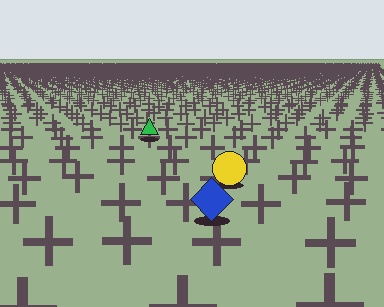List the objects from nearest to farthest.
From nearest to farthest: the blue diamond, the yellow circle, the green triangle.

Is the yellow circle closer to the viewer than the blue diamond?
No. The blue diamond is closer — you can tell from the texture gradient: the ground texture is coarser near it.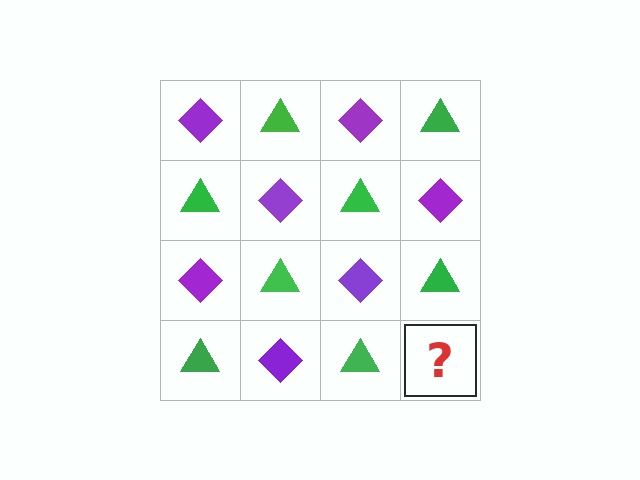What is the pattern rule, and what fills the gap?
The rule is that it alternates purple diamond and green triangle in a checkerboard pattern. The gap should be filled with a purple diamond.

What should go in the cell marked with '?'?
The missing cell should contain a purple diamond.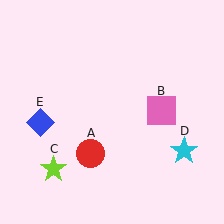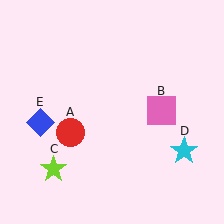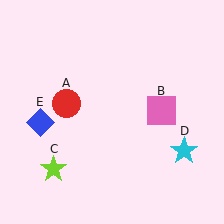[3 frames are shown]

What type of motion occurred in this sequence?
The red circle (object A) rotated clockwise around the center of the scene.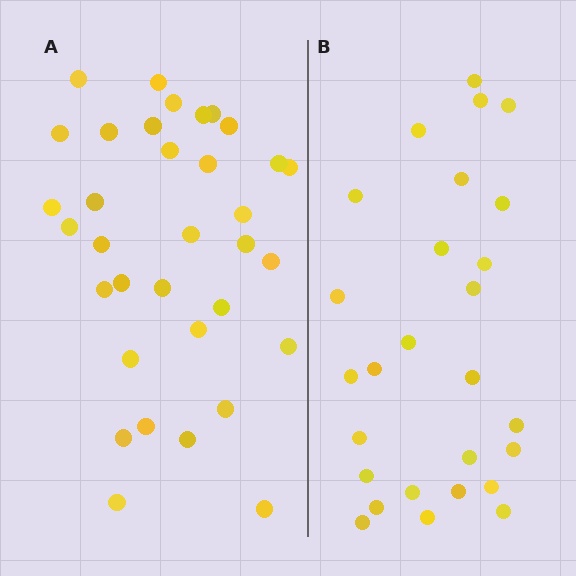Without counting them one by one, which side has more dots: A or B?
Region A (the left region) has more dots.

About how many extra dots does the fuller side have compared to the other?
Region A has roughly 8 or so more dots than region B.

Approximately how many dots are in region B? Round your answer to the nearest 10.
About 30 dots. (The exact count is 27, which rounds to 30.)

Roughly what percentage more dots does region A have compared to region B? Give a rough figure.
About 25% more.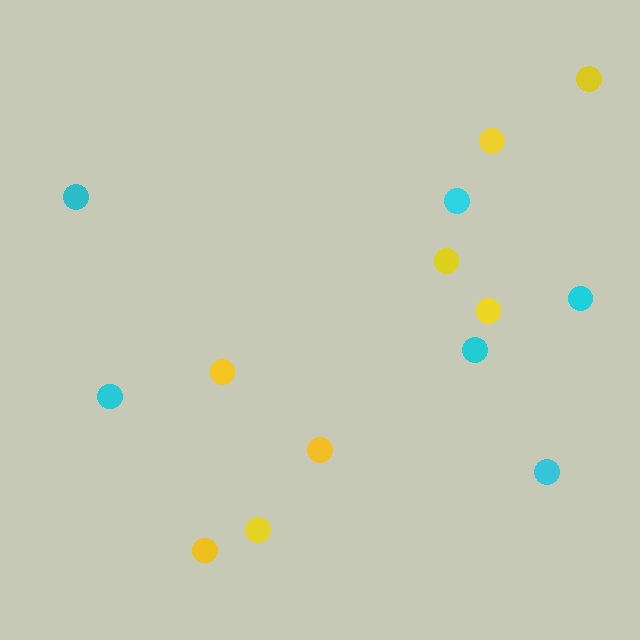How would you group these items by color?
There are 2 groups: one group of yellow circles (8) and one group of cyan circles (6).